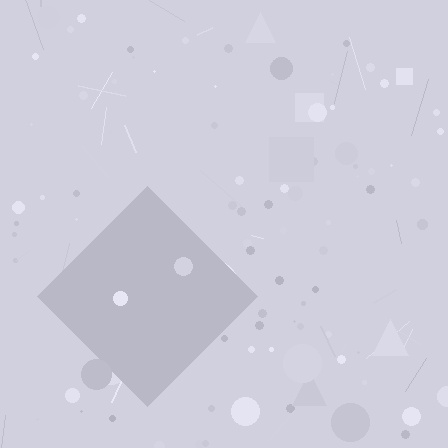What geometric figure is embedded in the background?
A diamond is embedded in the background.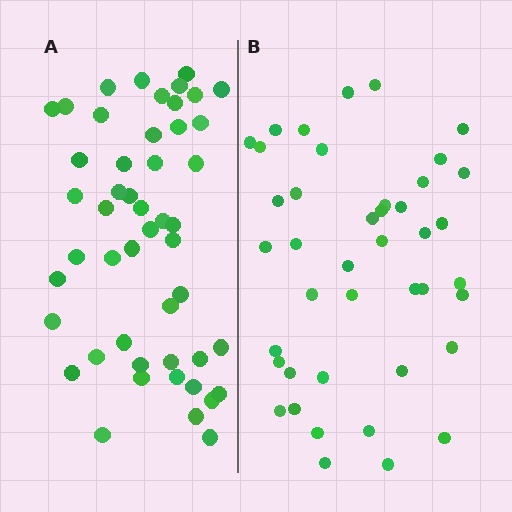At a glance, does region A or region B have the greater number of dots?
Region A (the left region) has more dots.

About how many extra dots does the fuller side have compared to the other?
Region A has roughly 8 or so more dots than region B.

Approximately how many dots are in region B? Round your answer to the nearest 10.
About 40 dots. (The exact count is 42, which rounds to 40.)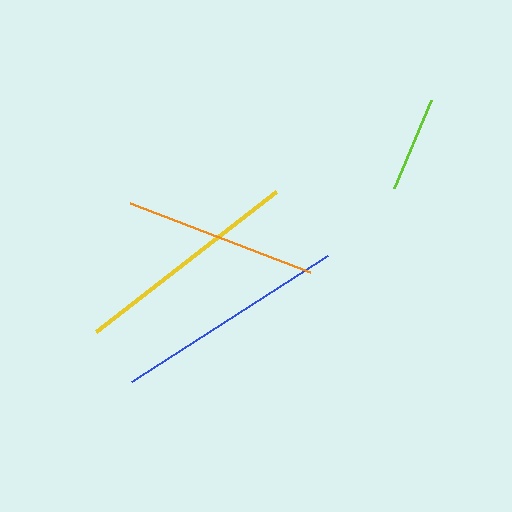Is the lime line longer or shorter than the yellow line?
The yellow line is longer than the lime line.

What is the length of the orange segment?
The orange segment is approximately 193 pixels long.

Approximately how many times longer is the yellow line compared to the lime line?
The yellow line is approximately 2.4 times the length of the lime line.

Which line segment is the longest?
The blue line is the longest at approximately 233 pixels.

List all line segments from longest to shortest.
From longest to shortest: blue, yellow, orange, lime.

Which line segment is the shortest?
The lime line is the shortest at approximately 95 pixels.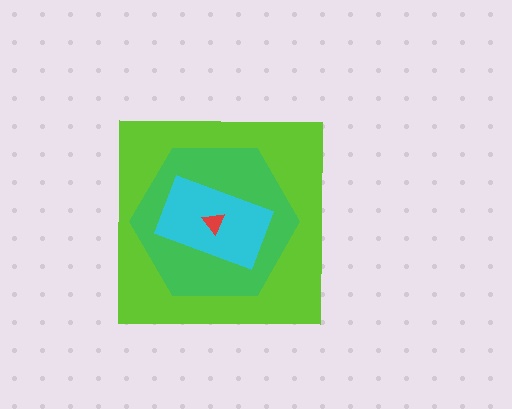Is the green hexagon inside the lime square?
Yes.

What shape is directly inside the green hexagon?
The cyan rectangle.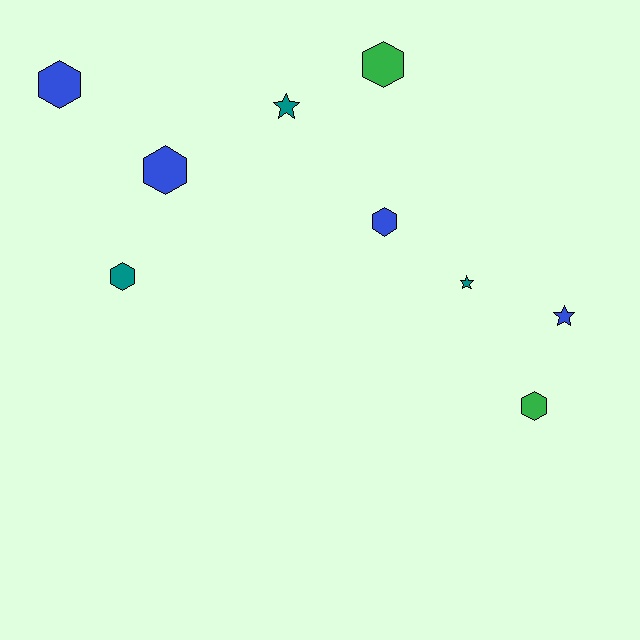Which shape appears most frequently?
Hexagon, with 6 objects.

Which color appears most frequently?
Blue, with 4 objects.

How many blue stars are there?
There is 1 blue star.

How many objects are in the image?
There are 9 objects.